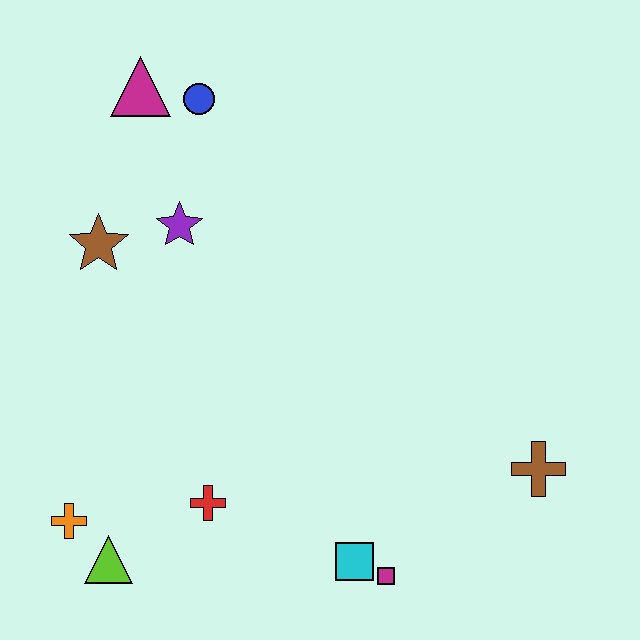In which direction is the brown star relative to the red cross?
The brown star is above the red cross.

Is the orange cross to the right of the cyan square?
No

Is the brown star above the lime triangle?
Yes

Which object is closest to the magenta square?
The cyan square is closest to the magenta square.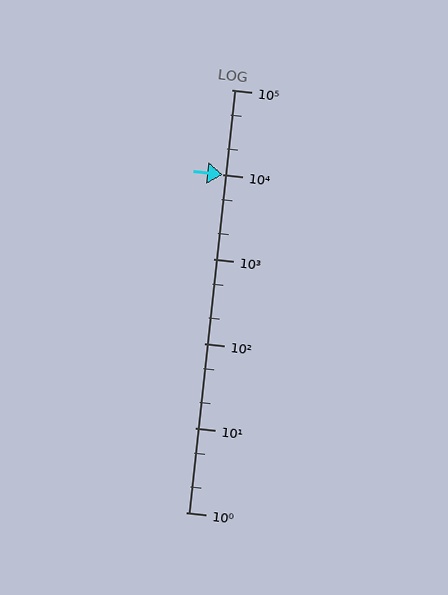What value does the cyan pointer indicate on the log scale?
The pointer indicates approximately 10000.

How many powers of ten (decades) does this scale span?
The scale spans 5 decades, from 1 to 100000.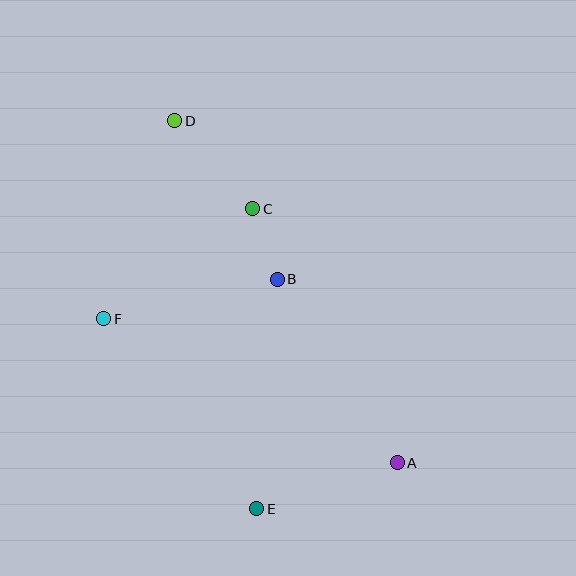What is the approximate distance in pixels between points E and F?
The distance between E and F is approximately 244 pixels.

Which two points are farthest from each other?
Points A and D are farthest from each other.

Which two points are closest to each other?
Points B and C are closest to each other.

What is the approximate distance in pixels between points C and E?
The distance between C and E is approximately 300 pixels.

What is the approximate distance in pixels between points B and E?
The distance between B and E is approximately 230 pixels.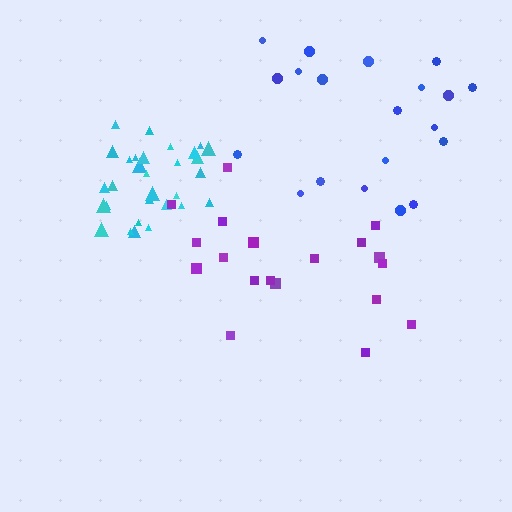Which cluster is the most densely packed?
Cyan.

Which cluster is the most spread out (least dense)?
Purple.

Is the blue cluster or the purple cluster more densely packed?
Blue.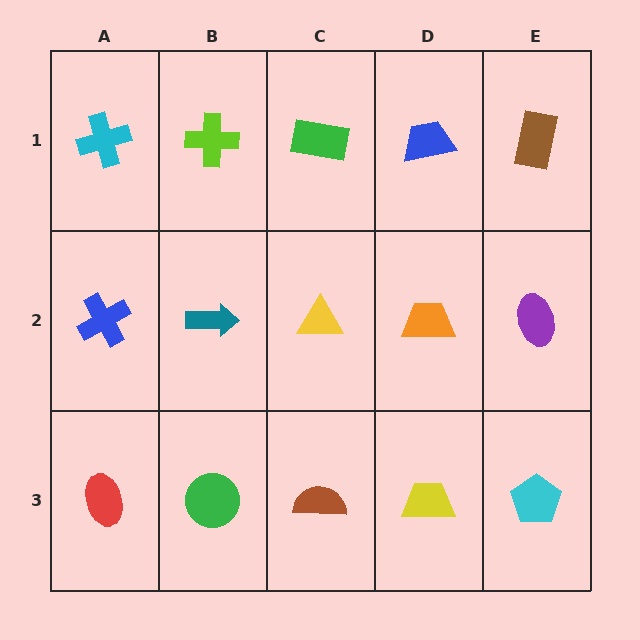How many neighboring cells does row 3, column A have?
2.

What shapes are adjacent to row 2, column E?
A brown rectangle (row 1, column E), a cyan pentagon (row 3, column E), an orange trapezoid (row 2, column D).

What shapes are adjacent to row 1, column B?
A teal arrow (row 2, column B), a cyan cross (row 1, column A), a green rectangle (row 1, column C).